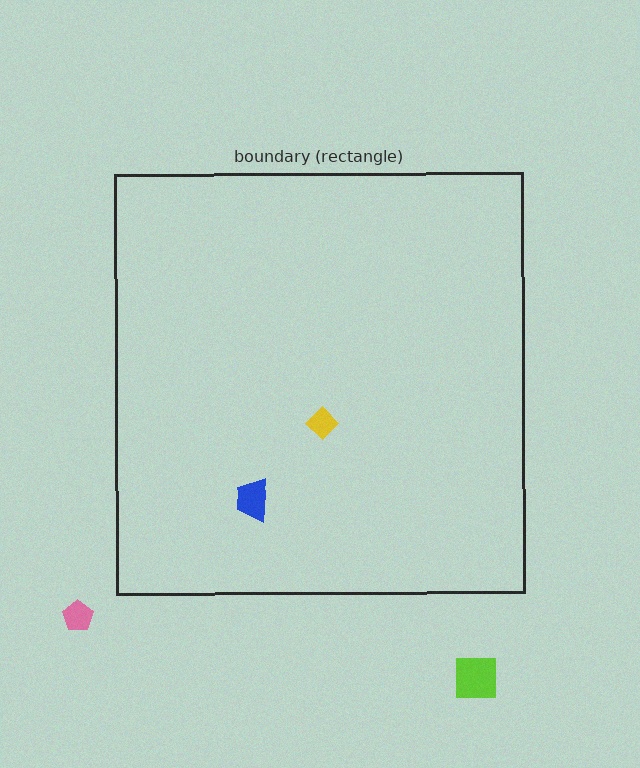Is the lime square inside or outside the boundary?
Outside.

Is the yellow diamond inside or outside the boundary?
Inside.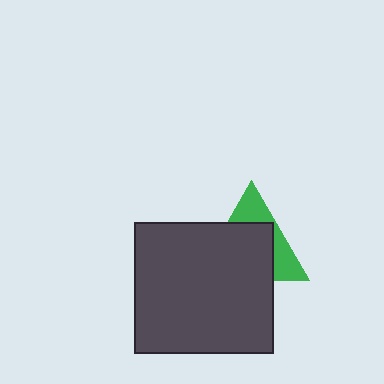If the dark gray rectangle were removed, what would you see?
You would see the complete green triangle.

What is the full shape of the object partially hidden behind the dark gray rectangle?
The partially hidden object is a green triangle.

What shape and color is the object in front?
The object in front is a dark gray rectangle.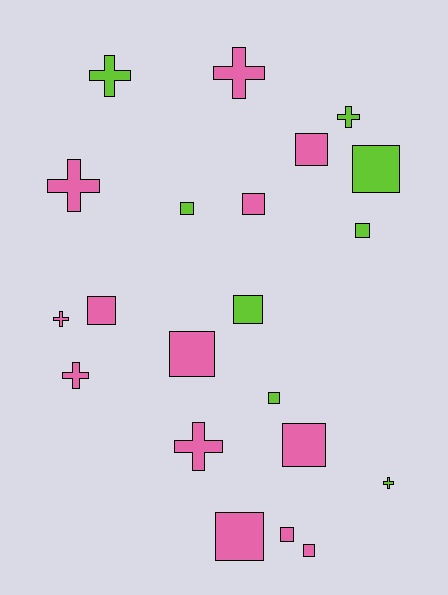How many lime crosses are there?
There are 3 lime crosses.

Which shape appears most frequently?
Square, with 13 objects.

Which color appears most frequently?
Pink, with 13 objects.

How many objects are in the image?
There are 21 objects.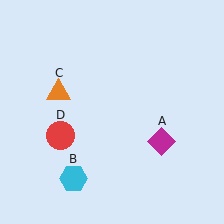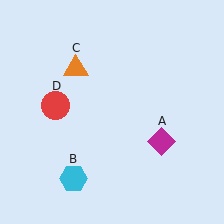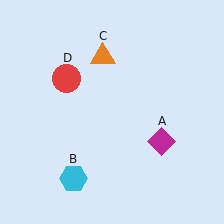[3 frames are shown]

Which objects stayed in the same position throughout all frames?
Magenta diamond (object A) and cyan hexagon (object B) remained stationary.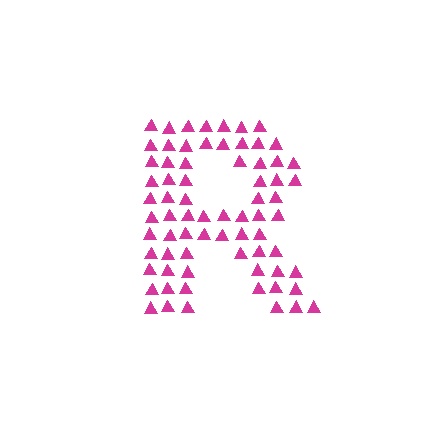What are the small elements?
The small elements are triangles.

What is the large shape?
The large shape is the letter R.